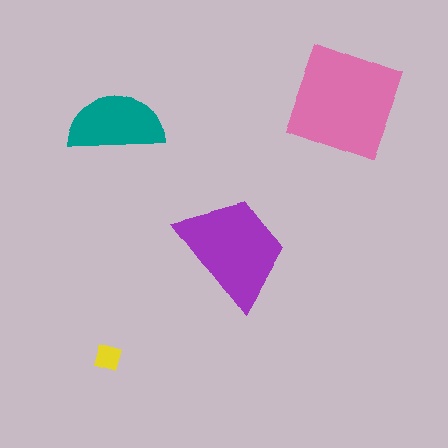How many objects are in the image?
There are 4 objects in the image.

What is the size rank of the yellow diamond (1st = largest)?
4th.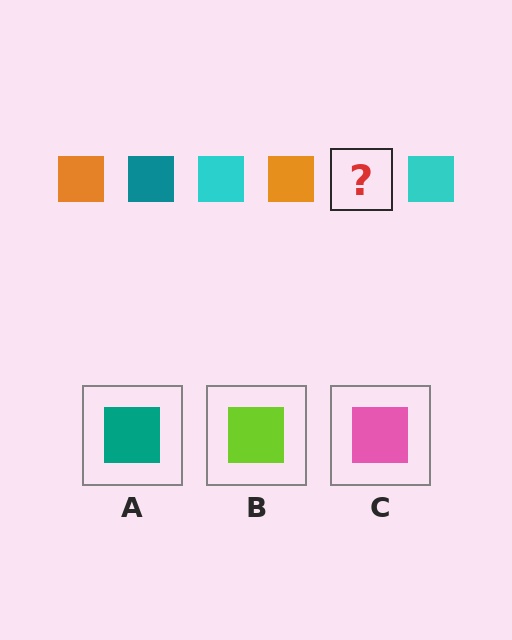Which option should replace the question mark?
Option A.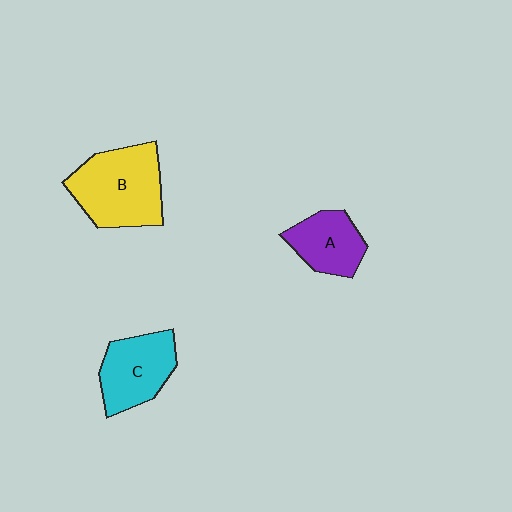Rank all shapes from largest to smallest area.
From largest to smallest: B (yellow), C (cyan), A (purple).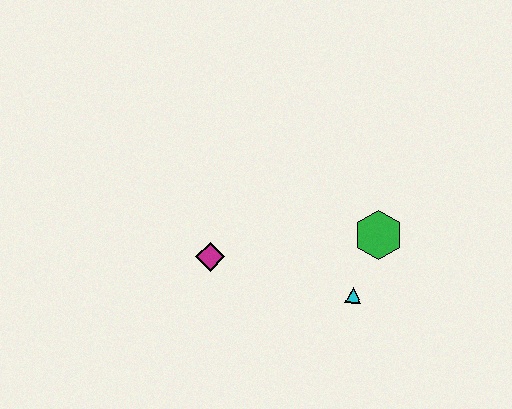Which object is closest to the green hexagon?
The cyan triangle is closest to the green hexagon.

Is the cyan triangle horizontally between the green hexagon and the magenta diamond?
Yes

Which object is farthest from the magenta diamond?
The green hexagon is farthest from the magenta diamond.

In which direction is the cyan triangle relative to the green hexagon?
The cyan triangle is below the green hexagon.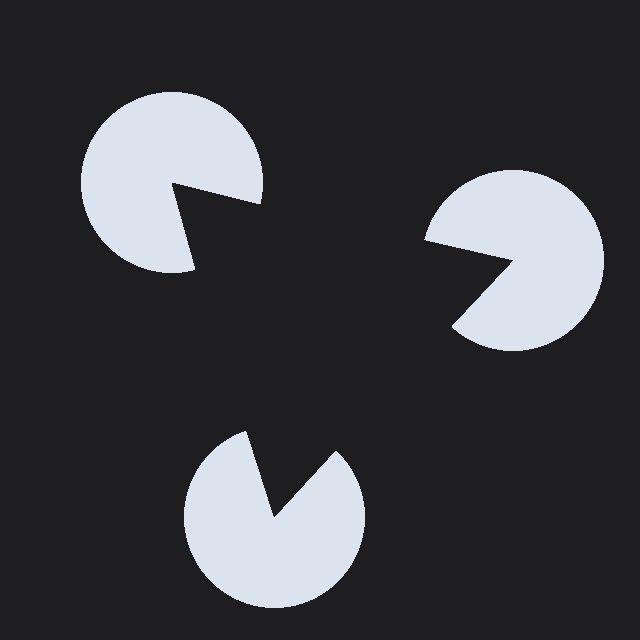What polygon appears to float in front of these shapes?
An illusory triangle — its edges are inferred from the aligned wedge cuts in the pac-man discs, not physically drawn.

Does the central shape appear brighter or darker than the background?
It typically appears slightly darker than the background, even though no actual brightness change is drawn.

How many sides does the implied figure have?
3 sides.